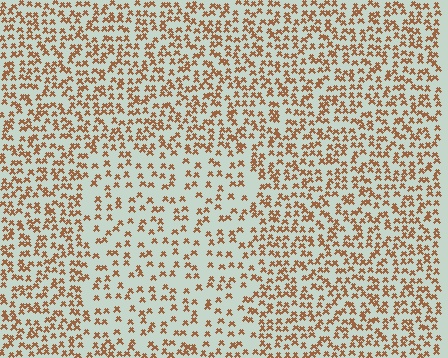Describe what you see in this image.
The image contains small brown elements arranged at two different densities. A rectangle-shaped region is visible where the elements are less densely packed than the surrounding area.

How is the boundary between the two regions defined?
The boundary is defined by a change in element density (approximately 1.8x ratio). All elements are the same color, size, and shape.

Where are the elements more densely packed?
The elements are more densely packed outside the rectangle boundary.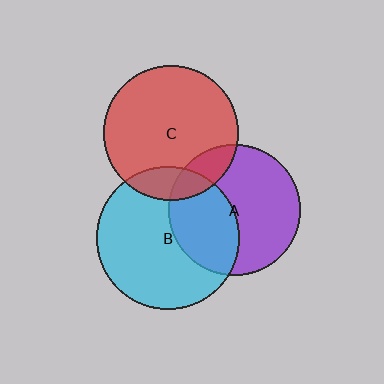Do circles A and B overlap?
Yes.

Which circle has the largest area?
Circle B (cyan).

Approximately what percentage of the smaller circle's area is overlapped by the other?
Approximately 40%.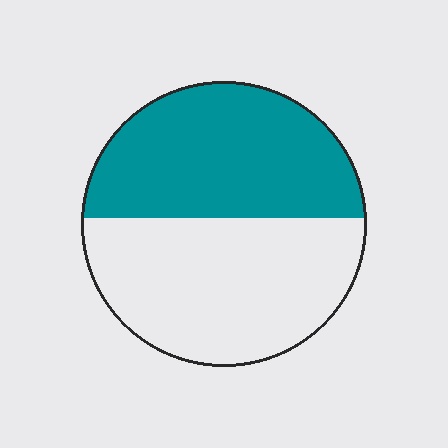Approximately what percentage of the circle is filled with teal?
Approximately 45%.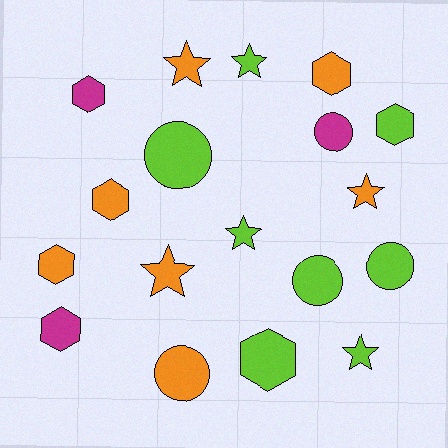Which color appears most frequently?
Lime, with 8 objects.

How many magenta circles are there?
There is 1 magenta circle.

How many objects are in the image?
There are 18 objects.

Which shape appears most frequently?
Hexagon, with 7 objects.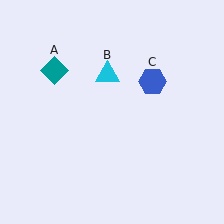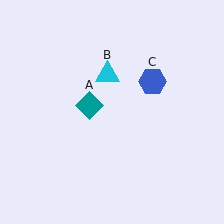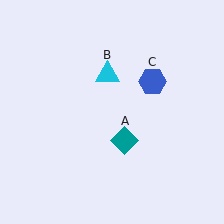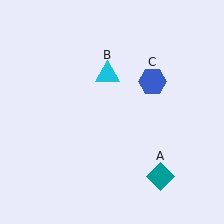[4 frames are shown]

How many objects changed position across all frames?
1 object changed position: teal diamond (object A).